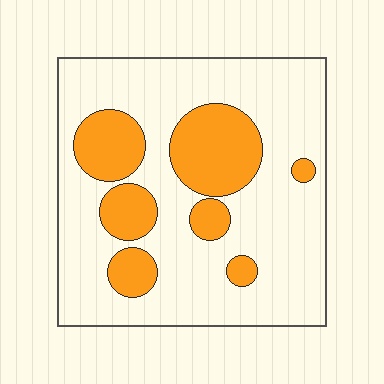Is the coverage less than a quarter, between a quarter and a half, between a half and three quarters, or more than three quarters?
Between a quarter and a half.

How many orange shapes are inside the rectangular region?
7.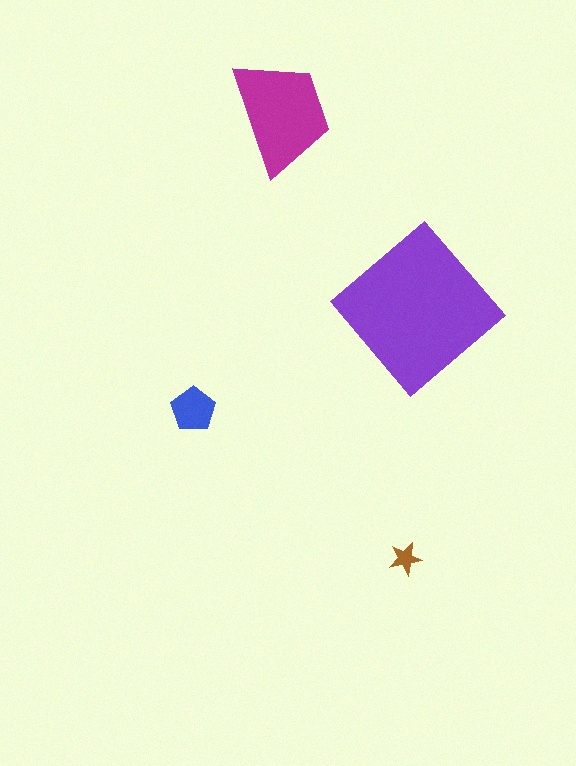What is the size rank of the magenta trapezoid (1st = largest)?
2nd.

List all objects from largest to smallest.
The purple diamond, the magenta trapezoid, the blue pentagon, the brown star.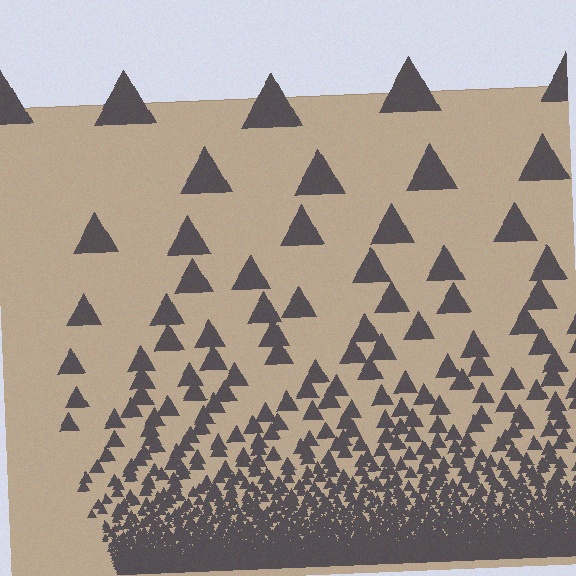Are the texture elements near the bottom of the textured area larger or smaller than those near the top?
Smaller. The gradient is inverted — elements near the bottom are smaller and denser.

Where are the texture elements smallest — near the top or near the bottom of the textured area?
Near the bottom.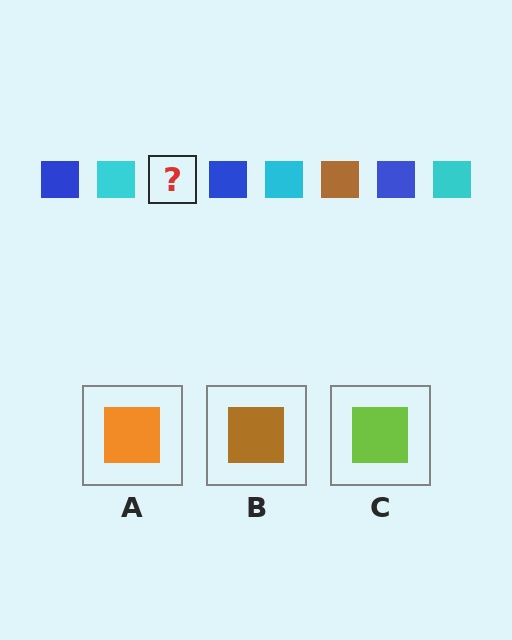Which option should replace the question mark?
Option B.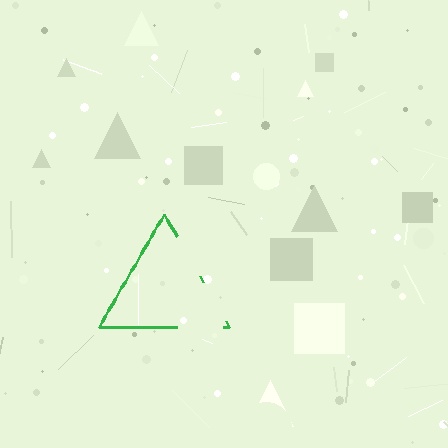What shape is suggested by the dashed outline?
The dashed outline suggests a triangle.